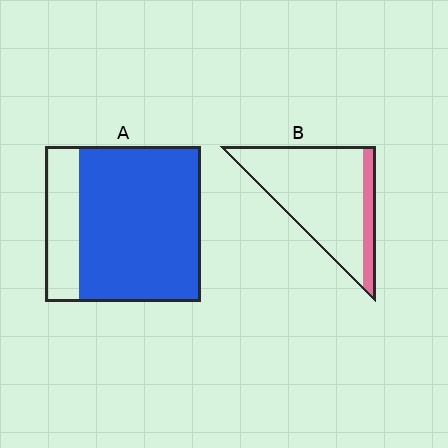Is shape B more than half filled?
No.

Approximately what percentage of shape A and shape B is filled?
A is approximately 80% and B is approximately 15%.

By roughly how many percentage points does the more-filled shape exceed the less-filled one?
By roughly 60 percentage points (A over B).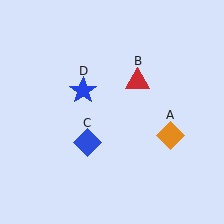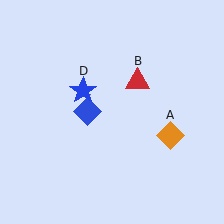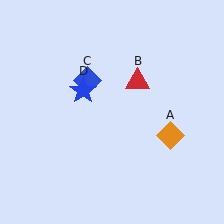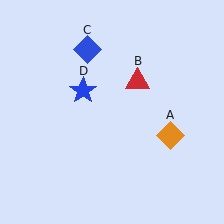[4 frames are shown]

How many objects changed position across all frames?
1 object changed position: blue diamond (object C).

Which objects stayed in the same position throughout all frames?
Orange diamond (object A) and red triangle (object B) and blue star (object D) remained stationary.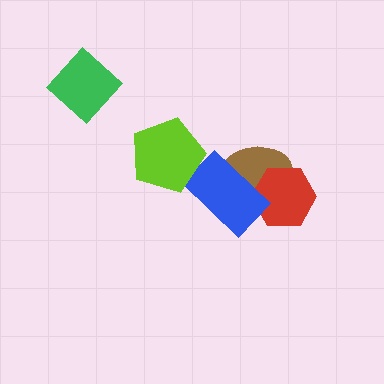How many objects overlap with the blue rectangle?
2 objects overlap with the blue rectangle.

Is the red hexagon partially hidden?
Yes, it is partially covered by another shape.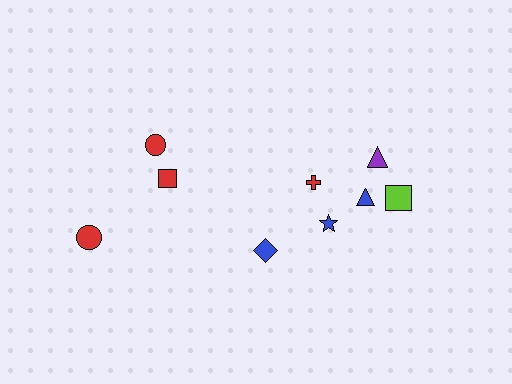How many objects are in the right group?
There are 6 objects.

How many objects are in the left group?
There are 3 objects.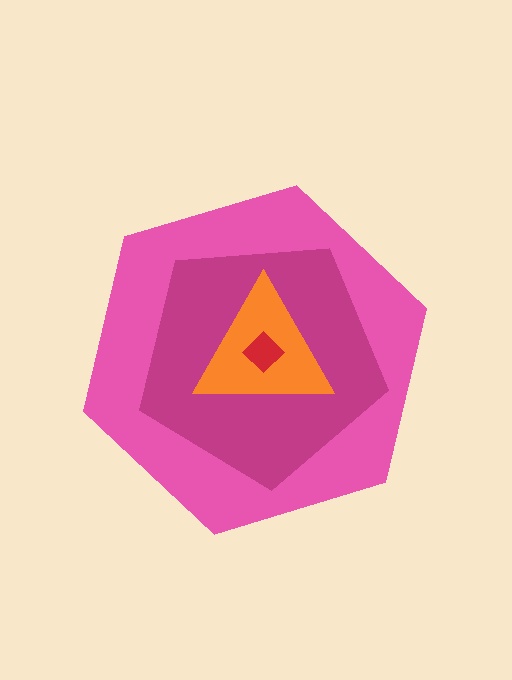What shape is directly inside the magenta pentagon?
The orange triangle.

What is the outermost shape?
The pink hexagon.